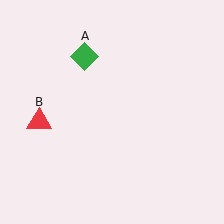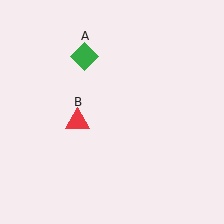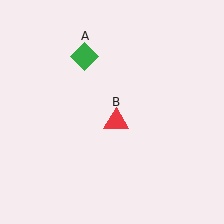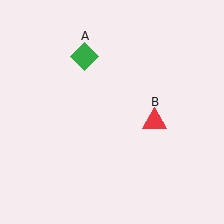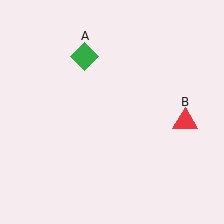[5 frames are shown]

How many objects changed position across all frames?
1 object changed position: red triangle (object B).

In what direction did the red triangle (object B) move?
The red triangle (object B) moved right.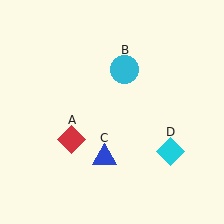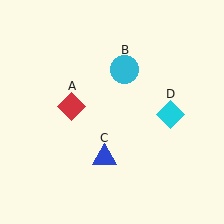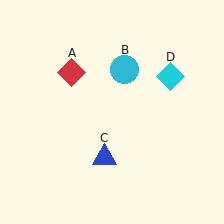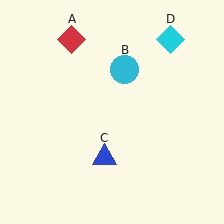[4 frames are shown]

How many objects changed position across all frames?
2 objects changed position: red diamond (object A), cyan diamond (object D).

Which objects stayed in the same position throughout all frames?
Cyan circle (object B) and blue triangle (object C) remained stationary.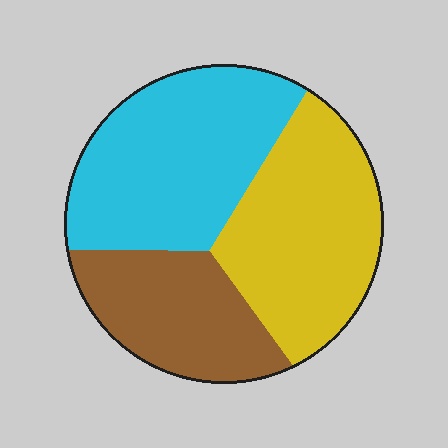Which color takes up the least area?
Brown, at roughly 25%.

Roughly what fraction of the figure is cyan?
Cyan covers around 40% of the figure.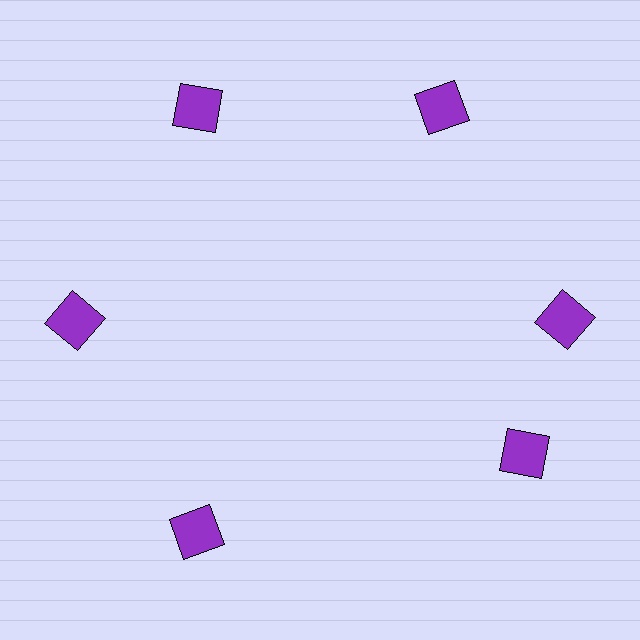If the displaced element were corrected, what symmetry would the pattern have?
It would have 6-fold rotational symmetry — the pattern would map onto itself every 60 degrees.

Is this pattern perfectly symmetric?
No. The 6 purple squares are arranged in a ring, but one element near the 5 o'clock position is rotated out of alignment along the ring, breaking the 6-fold rotational symmetry.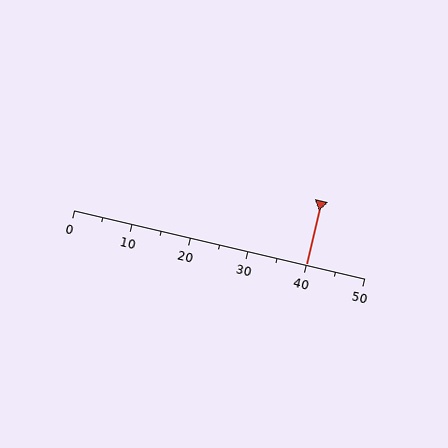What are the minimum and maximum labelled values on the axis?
The axis runs from 0 to 50.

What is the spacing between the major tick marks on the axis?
The major ticks are spaced 10 apart.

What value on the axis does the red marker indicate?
The marker indicates approximately 40.